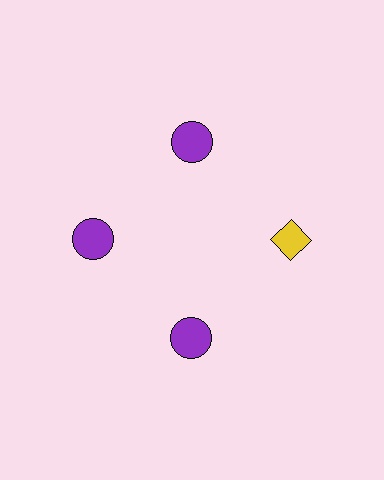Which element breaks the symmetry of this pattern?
The yellow diamond at roughly the 3 o'clock position breaks the symmetry. All other shapes are purple circles.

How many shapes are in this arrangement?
There are 4 shapes arranged in a ring pattern.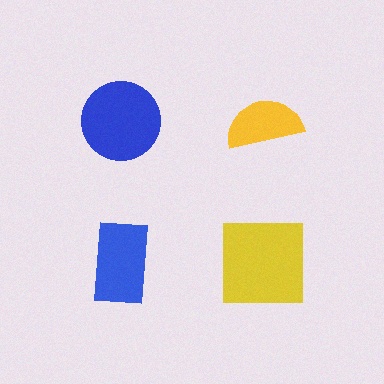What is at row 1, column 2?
A yellow semicircle.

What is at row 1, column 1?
A blue circle.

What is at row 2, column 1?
A blue rectangle.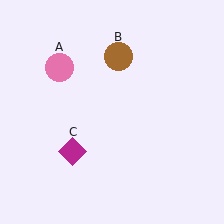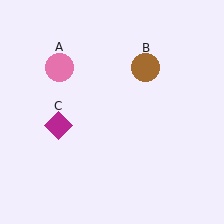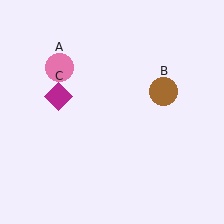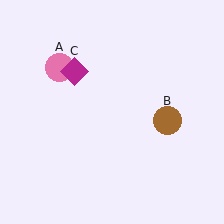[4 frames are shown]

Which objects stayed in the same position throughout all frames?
Pink circle (object A) remained stationary.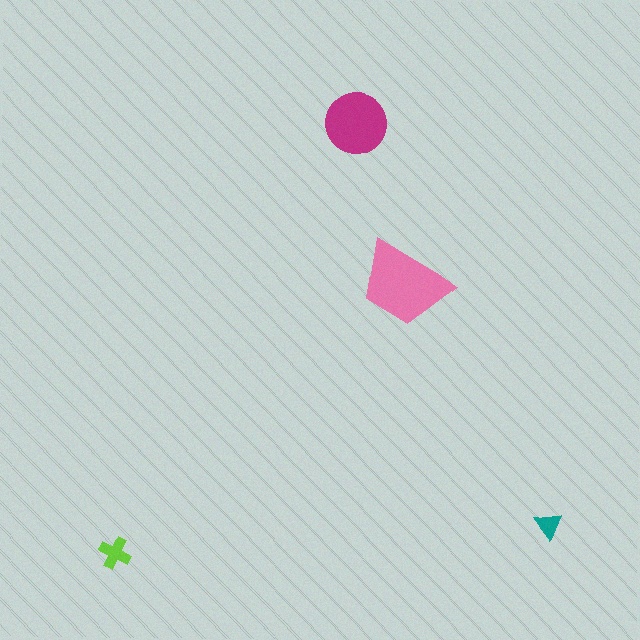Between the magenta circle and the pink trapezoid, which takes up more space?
The pink trapezoid.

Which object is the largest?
The pink trapezoid.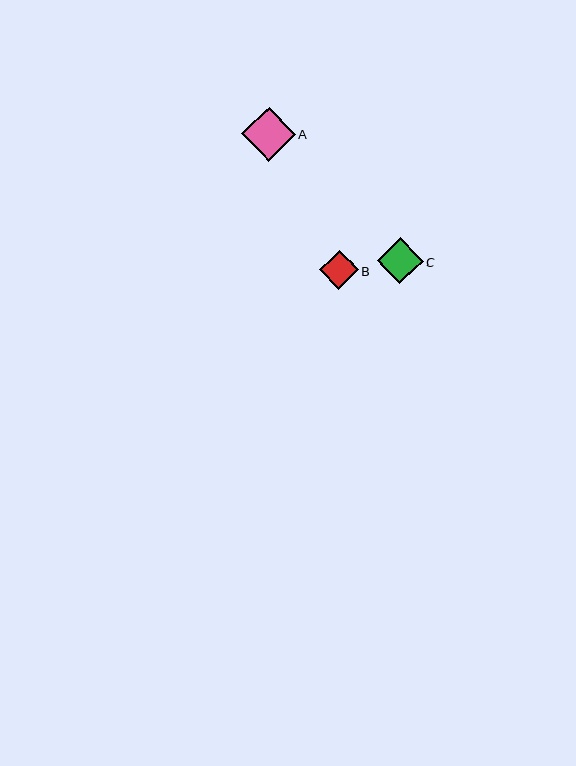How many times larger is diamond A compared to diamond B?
Diamond A is approximately 1.4 times the size of diamond B.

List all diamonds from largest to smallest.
From largest to smallest: A, C, B.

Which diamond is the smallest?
Diamond B is the smallest with a size of approximately 39 pixels.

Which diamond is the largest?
Diamond A is the largest with a size of approximately 54 pixels.